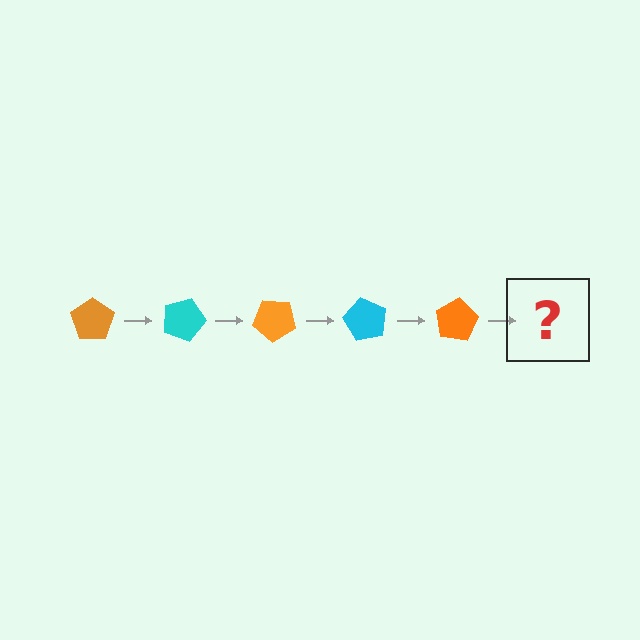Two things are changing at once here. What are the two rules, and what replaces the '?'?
The two rules are that it rotates 20 degrees each step and the color cycles through orange and cyan. The '?' should be a cyan pentagon, rotated 100 degrees from the start.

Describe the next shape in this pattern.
It should be a cyan pentagon, rotated 100 degrees from the start.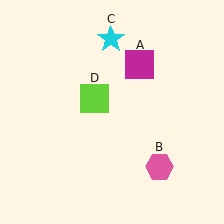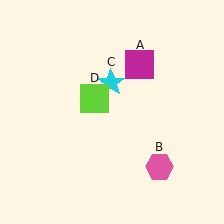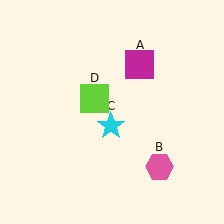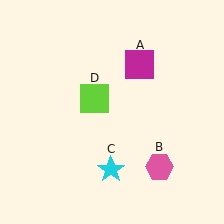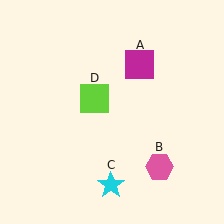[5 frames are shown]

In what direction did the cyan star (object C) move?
The cyan star (object C) moved down.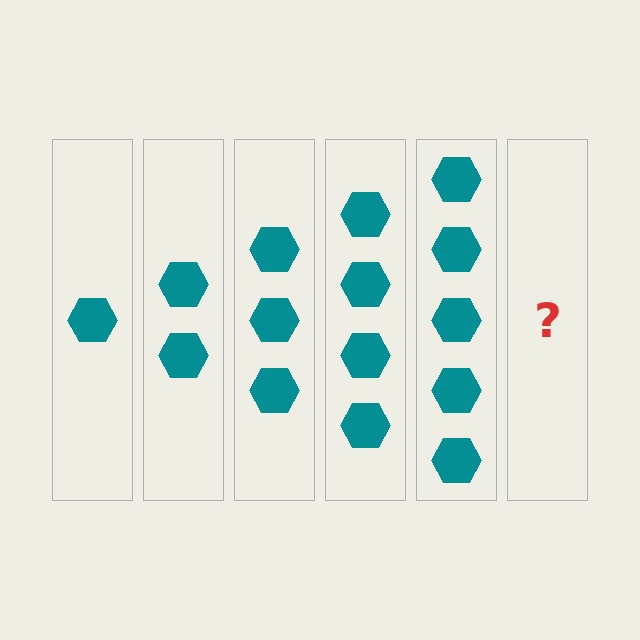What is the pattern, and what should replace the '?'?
The pattern is that each step adds one more hexagon. The '?' should be 6 hexagons.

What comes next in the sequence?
The next element should be 6 hexagons.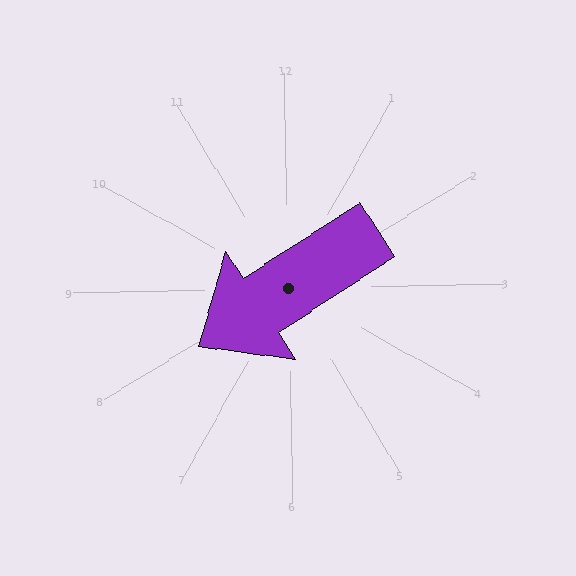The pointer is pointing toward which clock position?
Roughly 8 o'clock.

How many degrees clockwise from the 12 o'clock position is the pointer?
Approximately 238 degrees.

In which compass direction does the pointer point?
Southwest.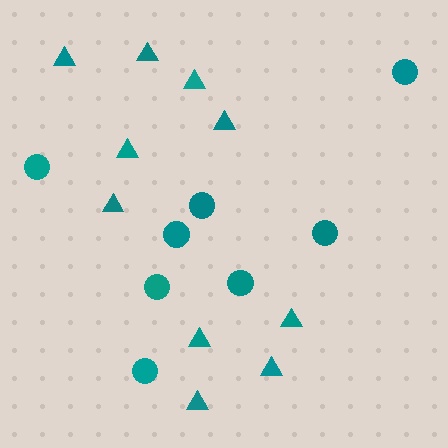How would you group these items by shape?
There are 2 groups: one group of circles (8) and one group of triangles (10).